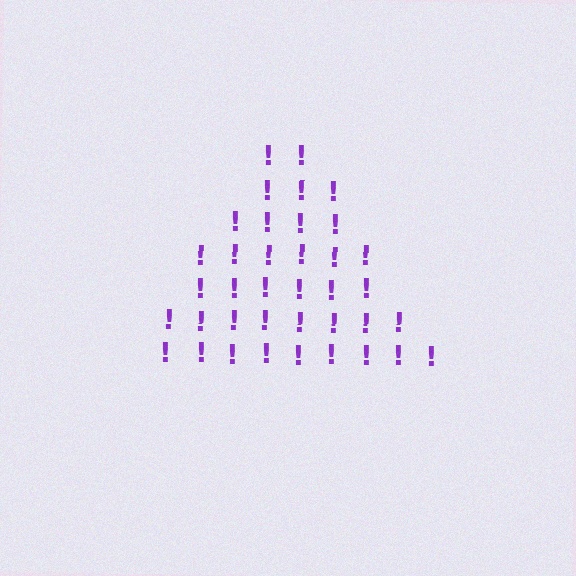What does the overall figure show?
The overall figure shows a triangle.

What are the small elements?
The small elements are exclamation marks.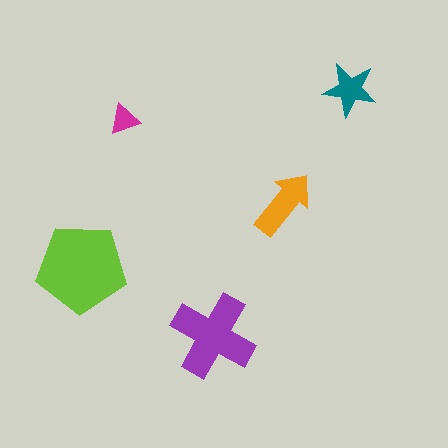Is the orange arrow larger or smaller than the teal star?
Larger.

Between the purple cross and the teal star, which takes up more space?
The purple cross.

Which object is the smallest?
The magenta triangle.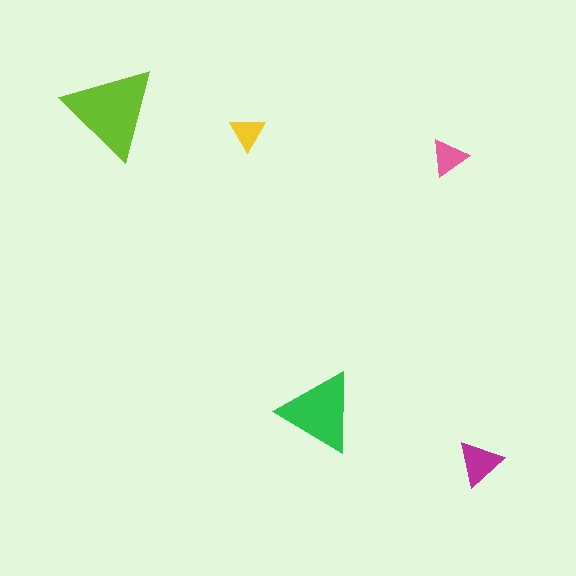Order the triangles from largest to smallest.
the lime one, the green one, the magenta one, the pink one, the yellow one.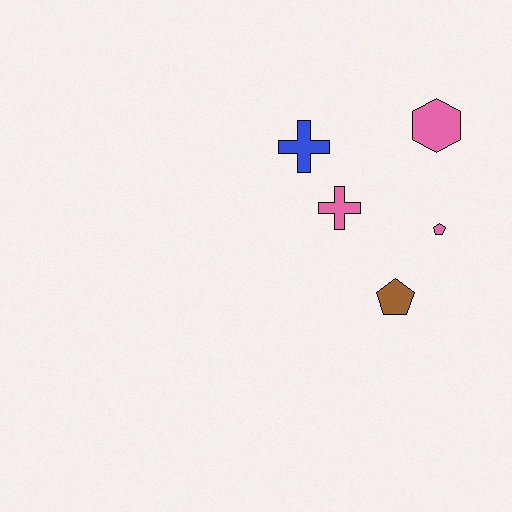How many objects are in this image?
There are 5 objects.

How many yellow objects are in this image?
There are no yellow objects.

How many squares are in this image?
There are no squares.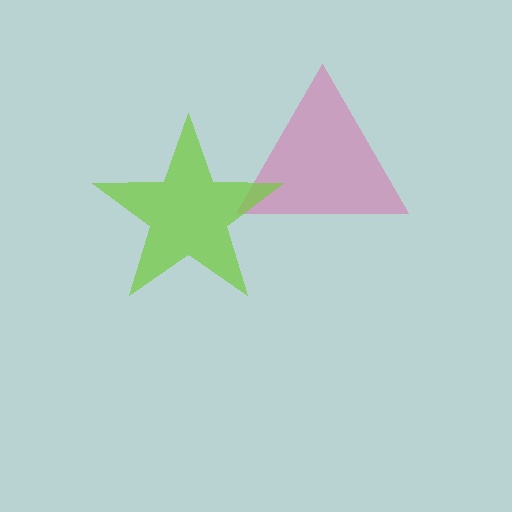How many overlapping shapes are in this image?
There are 2 overlapping shapes in the image.